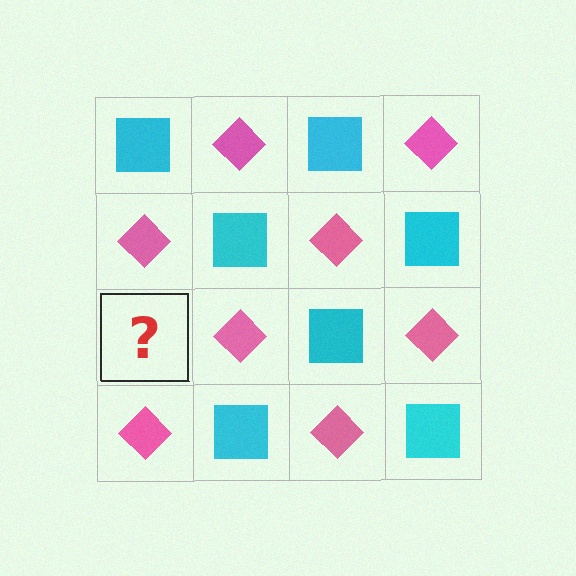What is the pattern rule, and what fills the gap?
The rule is that it alternates cyan square and pink diamond in a checkerboard pattern. The gap should be filled with a cyan square.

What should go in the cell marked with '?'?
The missing cell should contain a cyan square.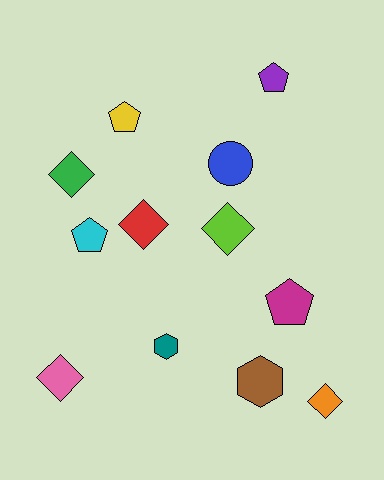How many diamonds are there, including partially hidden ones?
There are 5 diamonds.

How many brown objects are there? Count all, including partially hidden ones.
There is 1 brown object.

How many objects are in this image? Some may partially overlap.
There are 12 objects.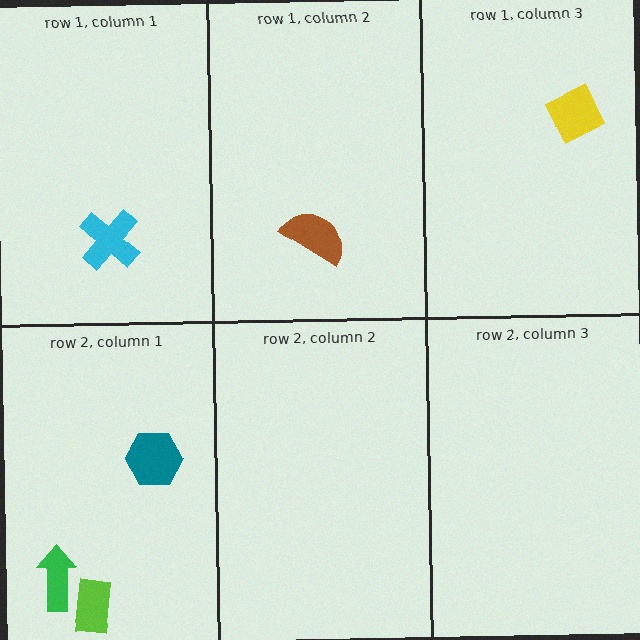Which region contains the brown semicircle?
The row 1, column 2 region.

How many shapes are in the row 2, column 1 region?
3.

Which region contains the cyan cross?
The row 1, column 1 region.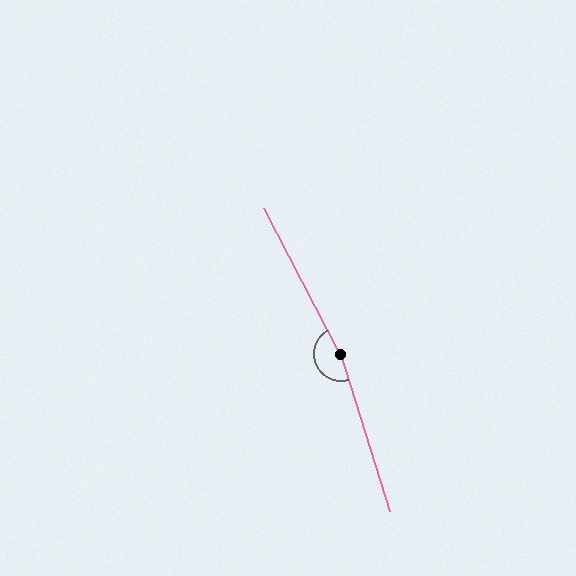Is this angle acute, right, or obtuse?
It is obtuse.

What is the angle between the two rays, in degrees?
Approximately 169 degrees.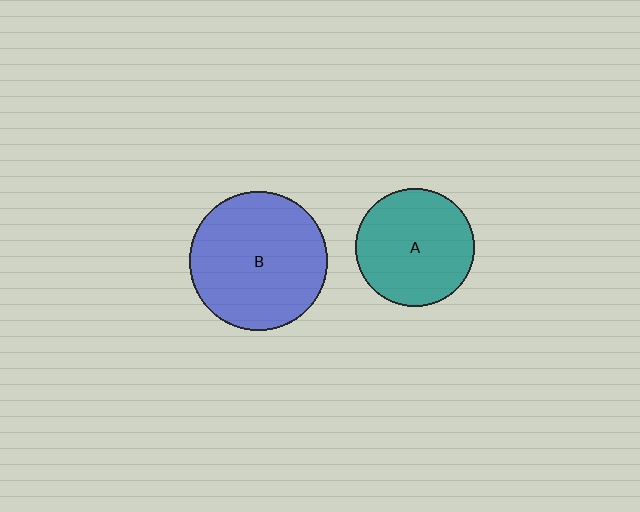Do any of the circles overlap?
No, none of the circles overlap.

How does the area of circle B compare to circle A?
Approximately 1.4 times.